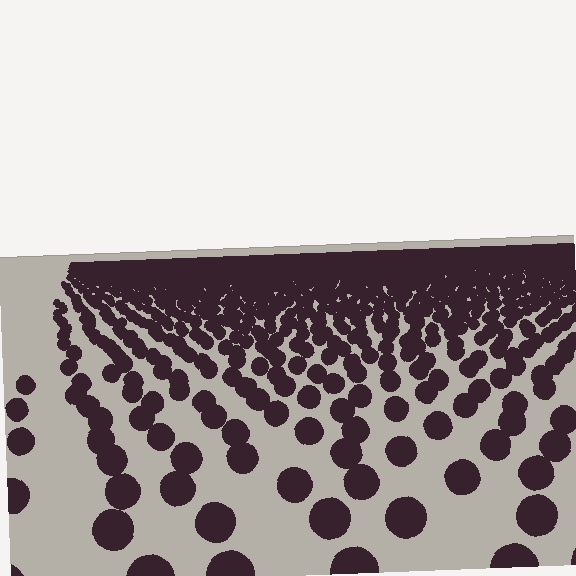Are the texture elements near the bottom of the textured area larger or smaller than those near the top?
Larger. Near the bottom, elements are closer to the viewer and appear at a bigger on-screen size.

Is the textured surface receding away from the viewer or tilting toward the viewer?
The surface is receding away from the viewer. Texture elements get smaller and denser toward the top.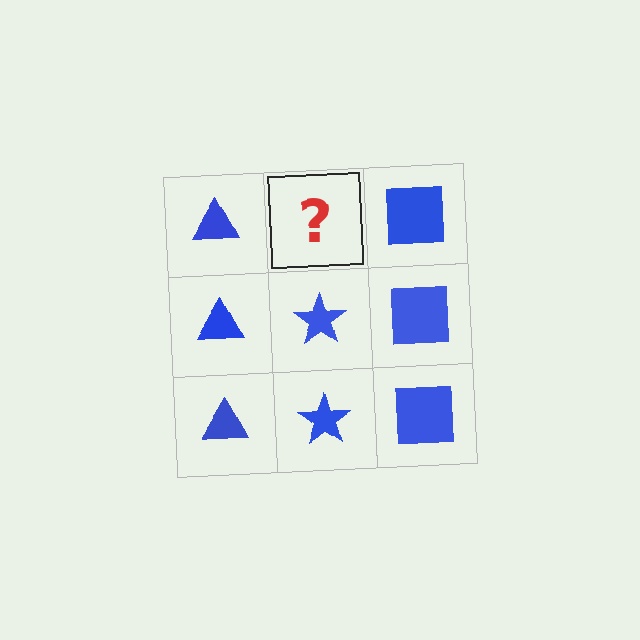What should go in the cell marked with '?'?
The missing cell should contain a blue star.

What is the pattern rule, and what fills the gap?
The rule is that each column has a consistent shape. The gap should be filled with a blue star.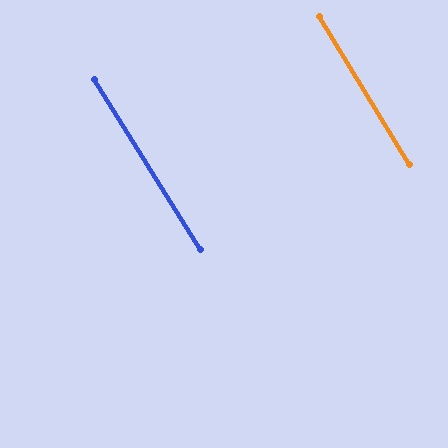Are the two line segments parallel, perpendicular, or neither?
Parallel — their directions differ by only 0.6°.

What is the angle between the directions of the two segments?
Approximately 1 degree.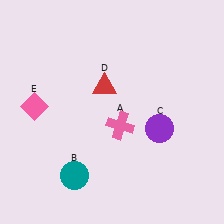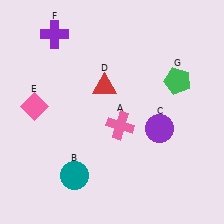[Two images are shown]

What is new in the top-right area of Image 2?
A green pentagon (G) was added in the top-right area of Image 2.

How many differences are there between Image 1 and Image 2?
There are 2 differences between the two images.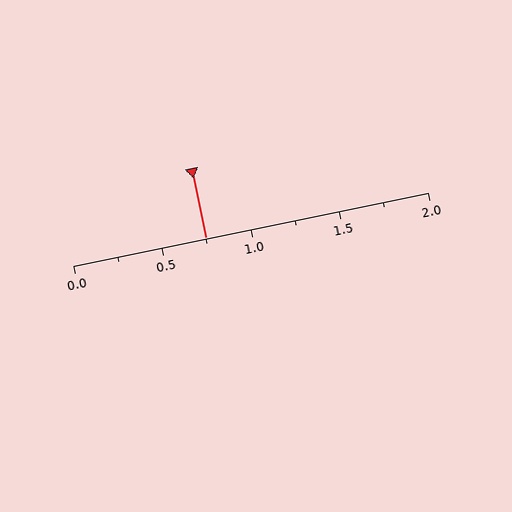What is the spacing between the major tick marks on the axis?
The major ticks are spaced 0.5 apart.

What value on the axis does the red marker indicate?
The marker indicates approximately 0.75.